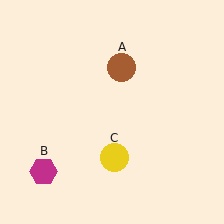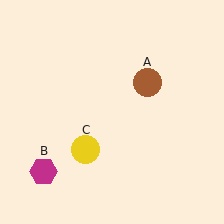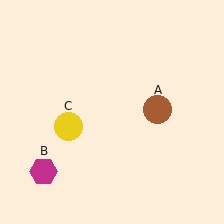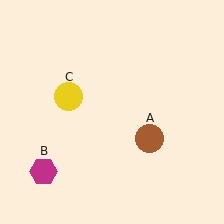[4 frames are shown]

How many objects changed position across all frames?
2 objects changed position: brown circle (object A), yellow circle (object C).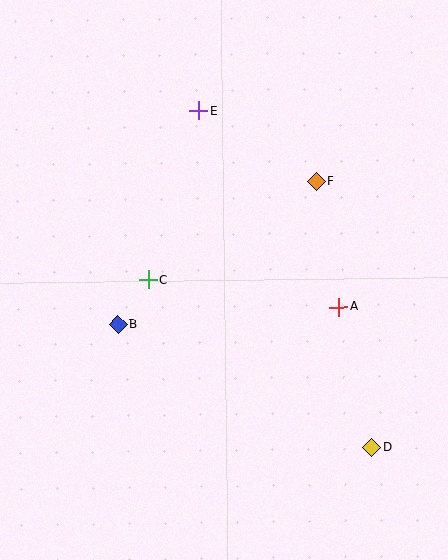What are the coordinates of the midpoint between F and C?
The midpoint between F and C is at (232, 231).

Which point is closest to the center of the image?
Point C at (148, 280) is closest to the center.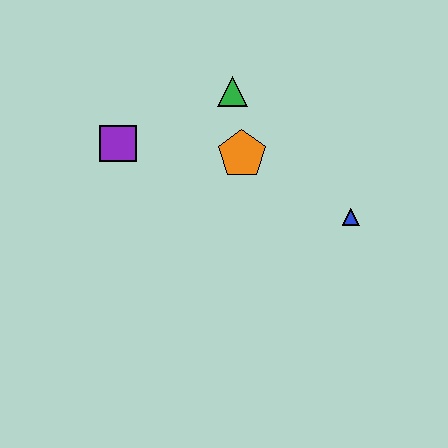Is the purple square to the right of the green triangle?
No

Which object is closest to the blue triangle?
The orange pentagon is closest to the blue triangle.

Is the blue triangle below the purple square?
Yes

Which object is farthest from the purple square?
The blue triangle is farthest from the purple square.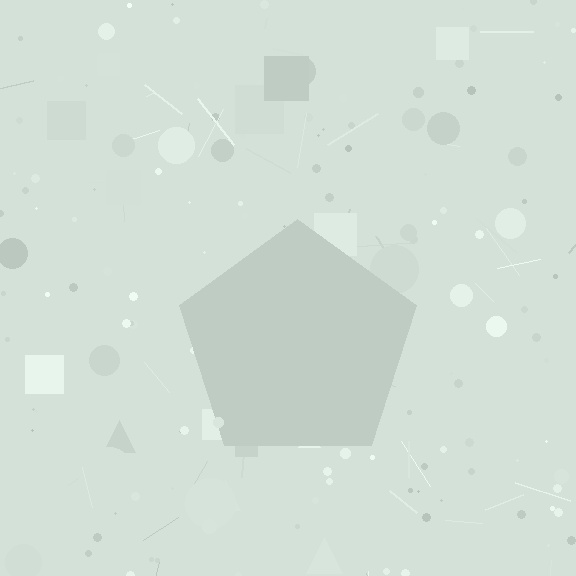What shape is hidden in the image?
A pentagon is hidden in the image.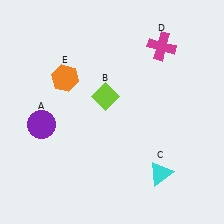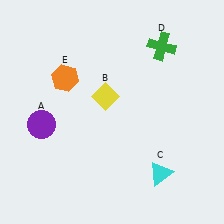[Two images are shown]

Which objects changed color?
B changed from lime to yellow. D changed from magenta to green.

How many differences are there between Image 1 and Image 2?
There are 2 differences between the two images.